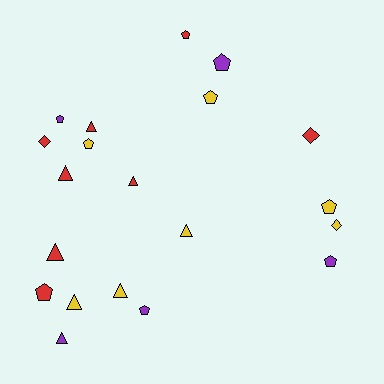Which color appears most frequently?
Red, with 8 objects.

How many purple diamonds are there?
There are no purple diamonds.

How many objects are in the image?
There are 20 objects.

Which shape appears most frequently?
Pentagon, with 9 objects.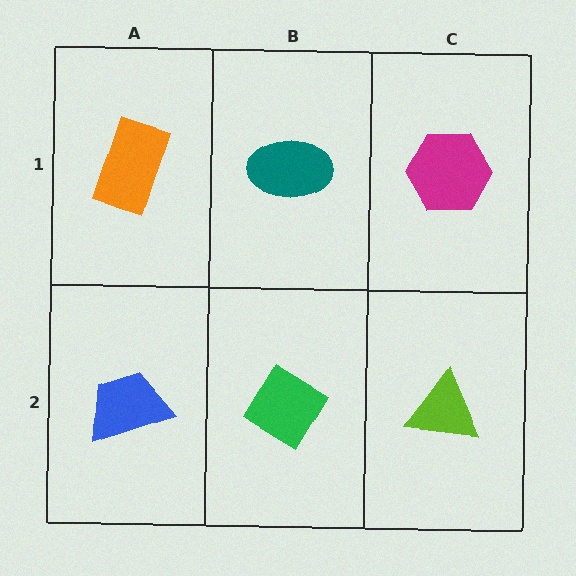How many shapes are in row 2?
3 shapes.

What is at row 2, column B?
A green diamond.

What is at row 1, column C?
A magenta hexagon.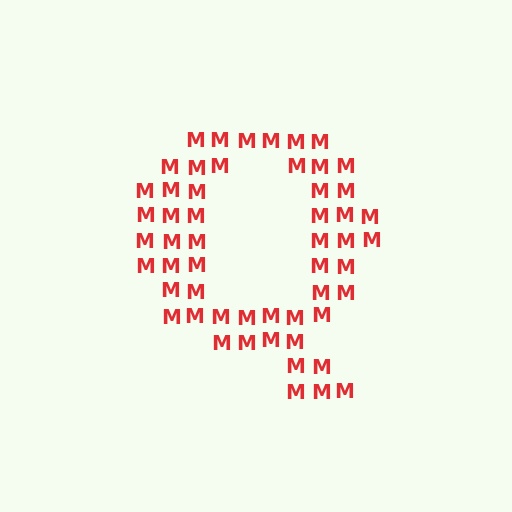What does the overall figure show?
The overall figure shows the letter Q.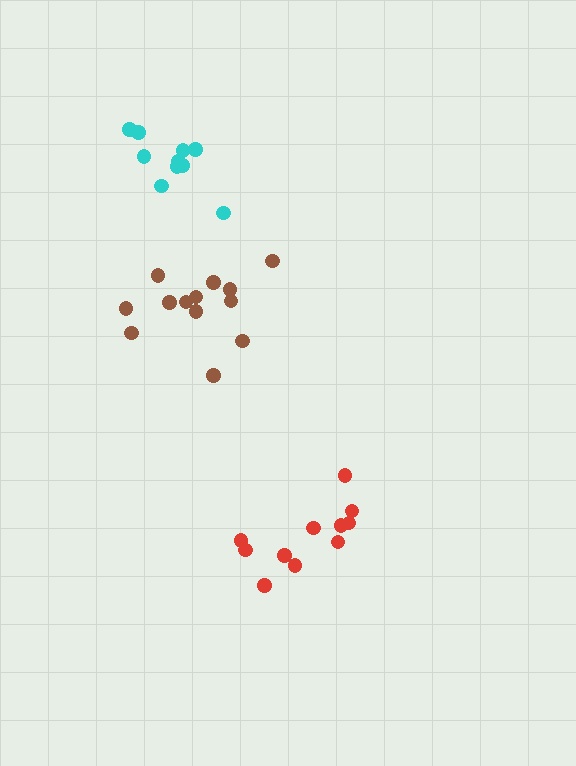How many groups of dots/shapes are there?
There are 3 groups.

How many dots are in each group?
Group 1: 10 dots, Group 2: 11 dots, Group 3: 13 dots (34 total).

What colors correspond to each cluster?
The clusters are colored: cyan, red, brown.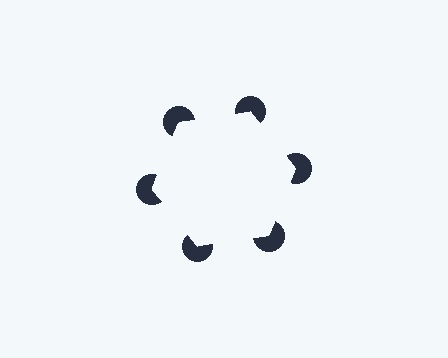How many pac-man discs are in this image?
There are 6 — one at each vertex of the illusory hexagon.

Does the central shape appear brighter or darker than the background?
It typically appears slightly brighter than the background, even though no actual brightness change is drawn.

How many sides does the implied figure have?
6 sides.